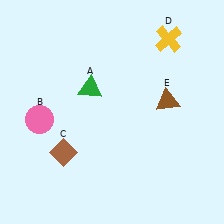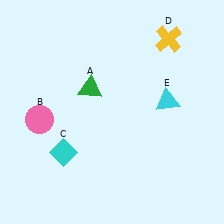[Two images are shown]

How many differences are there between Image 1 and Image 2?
There are 2 differences between the two images.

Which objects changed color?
C changed from brown to cyan. E changed from brown to cyan.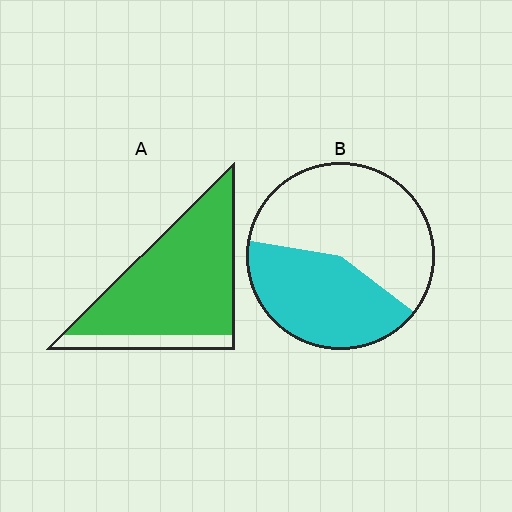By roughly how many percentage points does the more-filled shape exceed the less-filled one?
By roughly 40 percentage points (A over B).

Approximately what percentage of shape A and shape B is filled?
A is approximately 85% and B is approximately 40%.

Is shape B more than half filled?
No.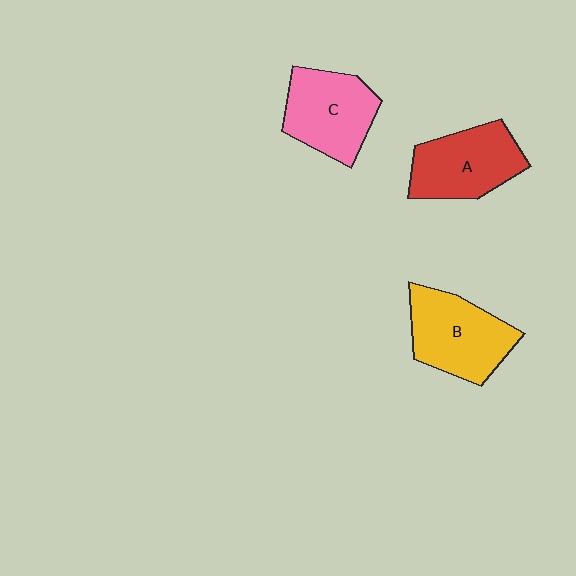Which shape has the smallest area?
Shape C (pink).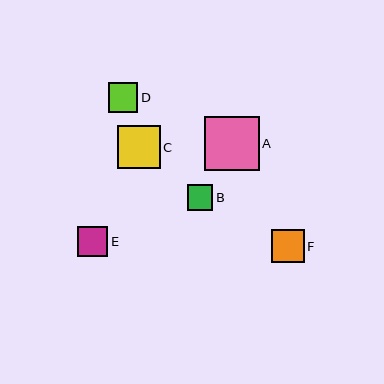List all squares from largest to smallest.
From largest to smallest: A, C, F, E, D, B.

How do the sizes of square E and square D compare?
Square E and square D are approximately the same size.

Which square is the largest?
Square A is the largest with a size of approximately 54 pixels.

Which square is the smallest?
Square B is the smallest with a size of approximately 26 pixels.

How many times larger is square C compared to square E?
Square C is approximately 1.4 times the size of square E.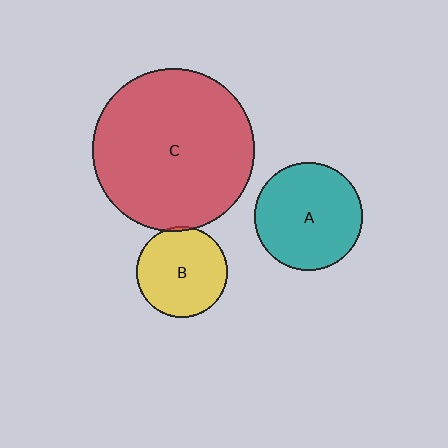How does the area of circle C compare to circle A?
Approximately 2.3 times.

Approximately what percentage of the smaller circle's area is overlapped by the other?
Approximately 5%.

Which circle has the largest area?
Circle C (red).